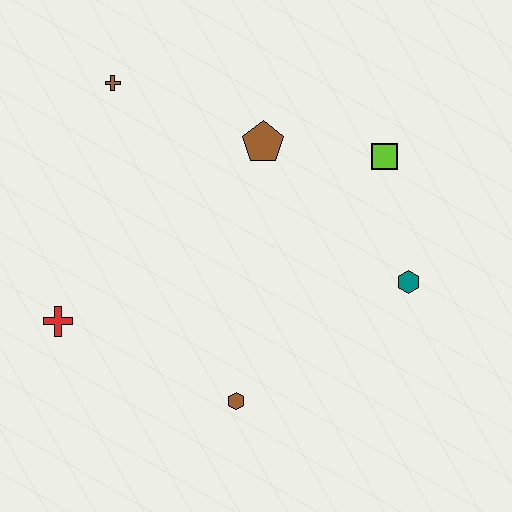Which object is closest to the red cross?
The brown hexagon is closest to the red cross.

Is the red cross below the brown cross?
Yes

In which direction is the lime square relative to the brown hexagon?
The lime square is above the brown hexagon.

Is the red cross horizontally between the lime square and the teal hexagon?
No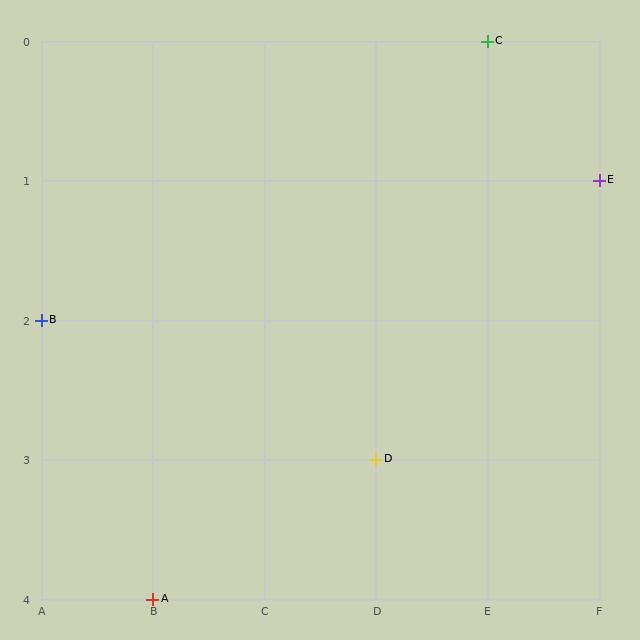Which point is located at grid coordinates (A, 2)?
Point B is at (A, 2).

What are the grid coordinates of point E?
Point E is at grid coordinates (F, 1).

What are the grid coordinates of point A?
Point A is at grid coordinates (B, 4).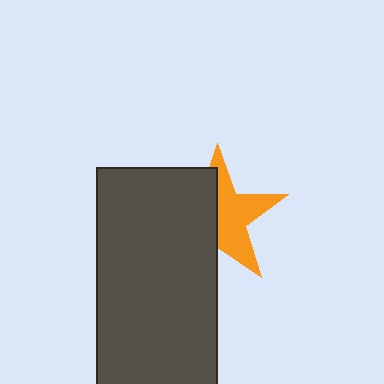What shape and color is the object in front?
The object in front is a dark gray rectangle.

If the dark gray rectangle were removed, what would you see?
You would see the complete orange star.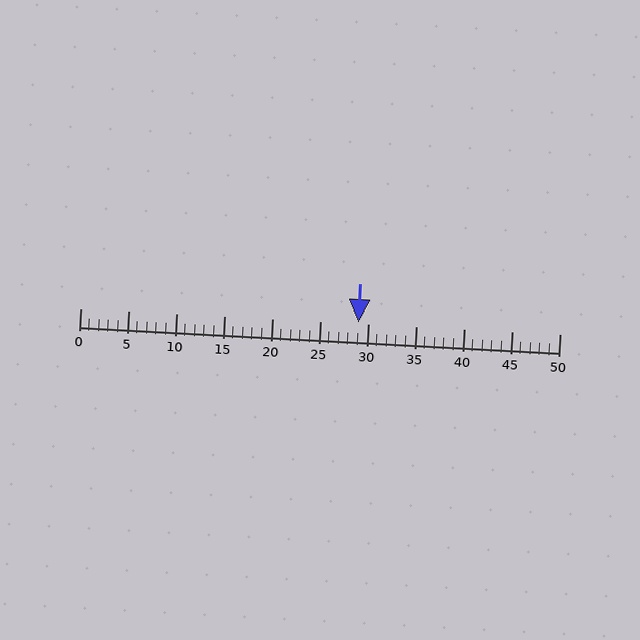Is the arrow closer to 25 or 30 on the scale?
The arrow is closer to 30.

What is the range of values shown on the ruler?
The ruler shows values from 0 to 50.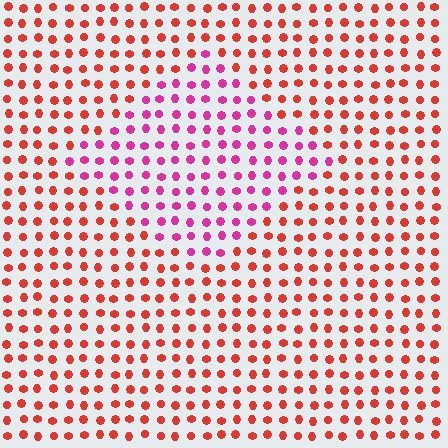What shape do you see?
I see a diamond.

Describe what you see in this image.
The image is filled with small red elements in a uniform arrangement. A diamond-shaped region is visible where the elements are tinted to a slightly different hue, forming a subtle color boundary.